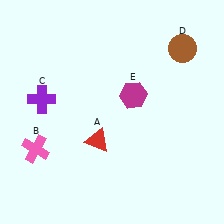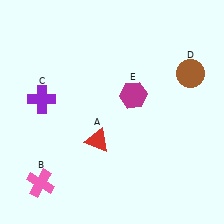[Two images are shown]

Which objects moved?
The objects that moved are: the pink cross (B), the brown circle (D).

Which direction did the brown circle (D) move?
The brown circle (D) moved down.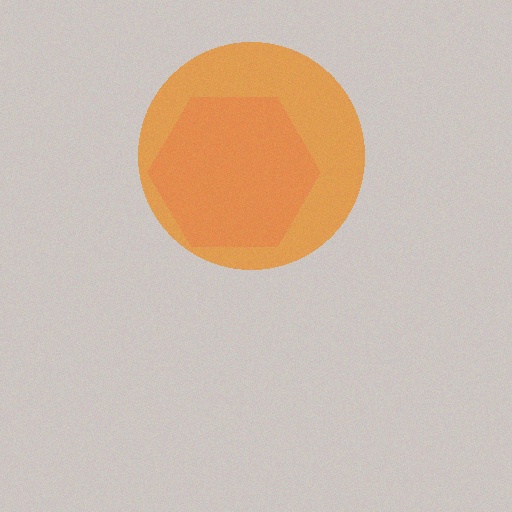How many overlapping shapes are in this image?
There are 2 overlapping shapes in the image.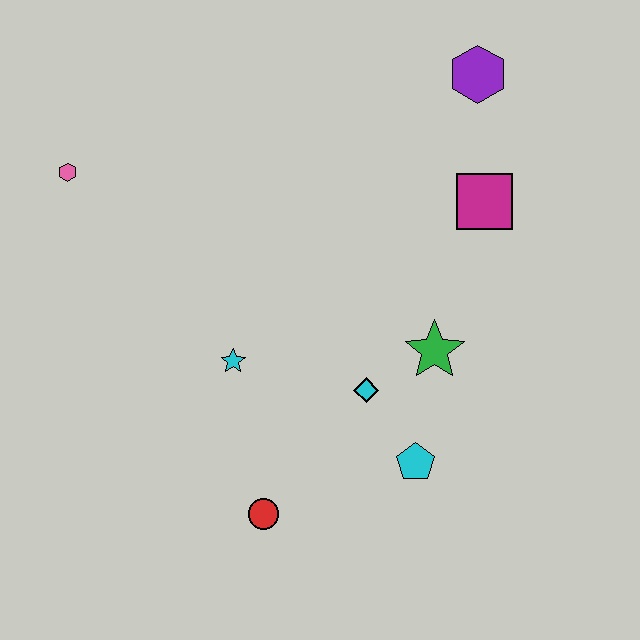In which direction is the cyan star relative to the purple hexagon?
The cyan star is below the purple hexagon.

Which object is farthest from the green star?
The pink hexagon is farthest from the green star.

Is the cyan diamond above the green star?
No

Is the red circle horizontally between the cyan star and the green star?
Yes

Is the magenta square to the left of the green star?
No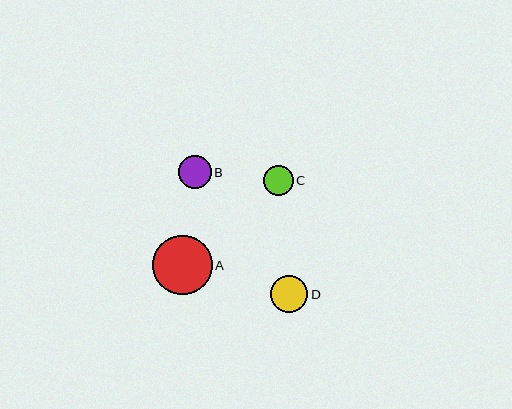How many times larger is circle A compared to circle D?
Circle A is approximately 1.6 times the size of circle D.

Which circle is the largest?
Circle A is the largest with a size of approximately 59 pixels.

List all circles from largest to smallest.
From largest to smallest: A, D, B, C.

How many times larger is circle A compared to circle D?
Circle A is approximately 1.6 times the size of circle D.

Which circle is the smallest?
Circle C is the smallest with a size of approximately 30 pixels.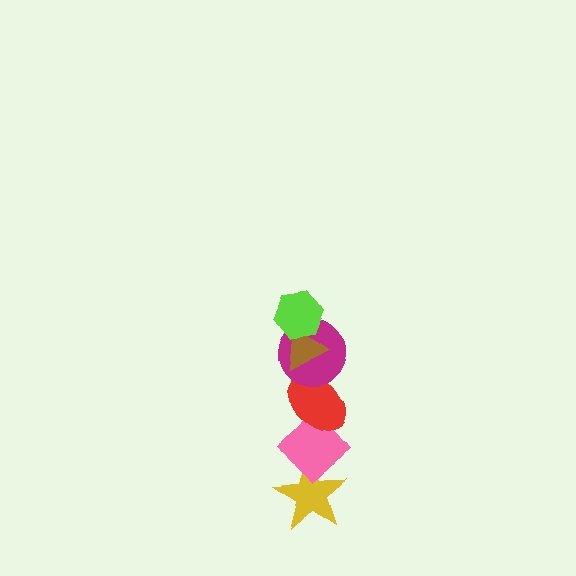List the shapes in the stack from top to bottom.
From top to bottom: the lime hexagon, the brown triangle, the magenta circle, the red ellipse, the pink diamond, the yellow star.